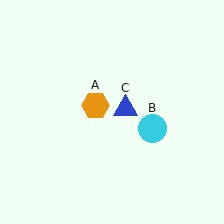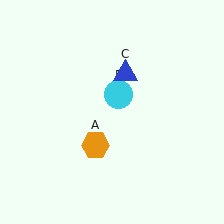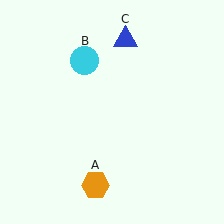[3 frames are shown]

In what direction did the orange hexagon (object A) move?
The orange hexagon (object A) moved down.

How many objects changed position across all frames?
3 objects changed position: orange hexagon (object A), cyan circle (object B), blue triangle (object C).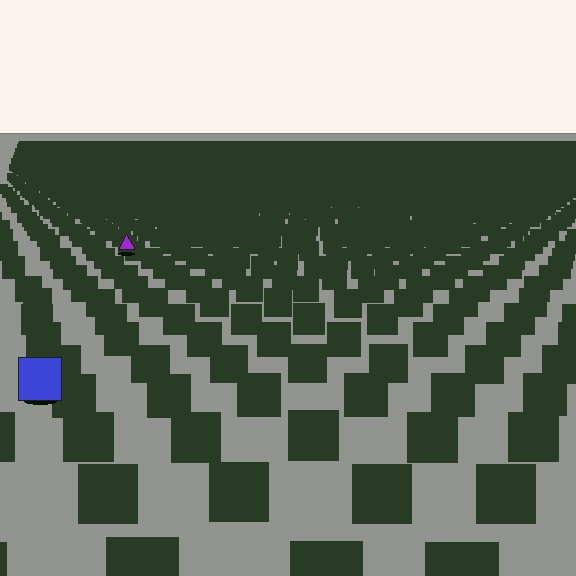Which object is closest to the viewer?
The blue square is closest. The texture marks near it are larger and more spread out.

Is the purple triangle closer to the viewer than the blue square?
No. The blue square is closer — you can tell from the texture gradient: the ground texture is coarser near it.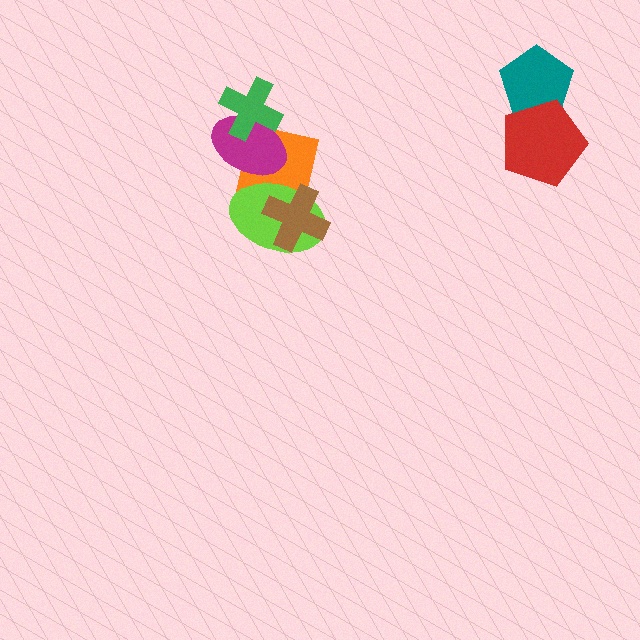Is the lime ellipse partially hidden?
Yes, it is partially covered by another shape.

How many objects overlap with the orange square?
4 objects overlap with the orange square.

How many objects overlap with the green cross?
2 objects overlap with the green cross.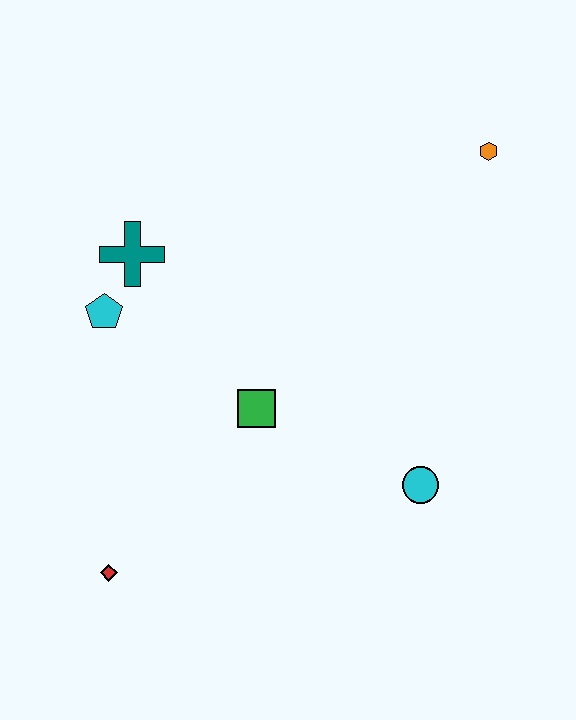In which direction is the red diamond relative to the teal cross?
The red diamond is below the teal cross.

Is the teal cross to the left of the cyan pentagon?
No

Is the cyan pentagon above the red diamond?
Yes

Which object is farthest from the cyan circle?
The teal cross is farthest from the cyan circle.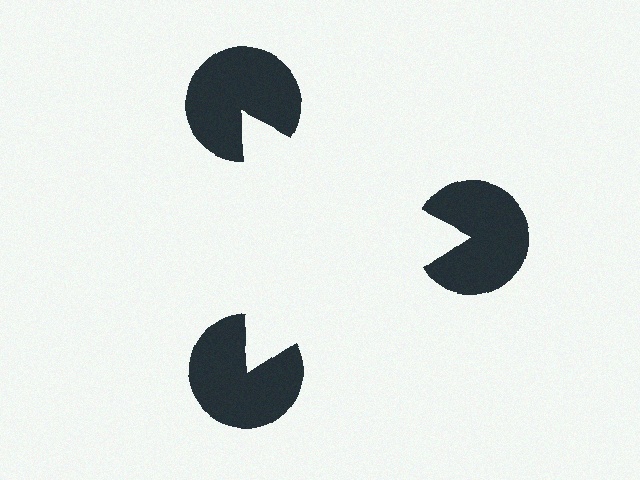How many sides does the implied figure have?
3 sides.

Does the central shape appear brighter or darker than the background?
It typically appears slightly brighter than the background, even though no actual brightness change is drawn.